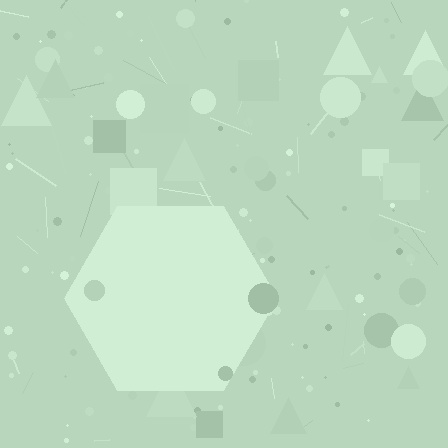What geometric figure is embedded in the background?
A hexagon is embedded in the background.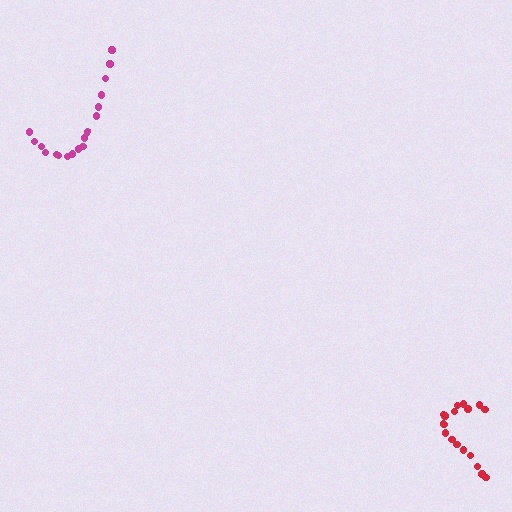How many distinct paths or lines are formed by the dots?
There are 2 distinct paths.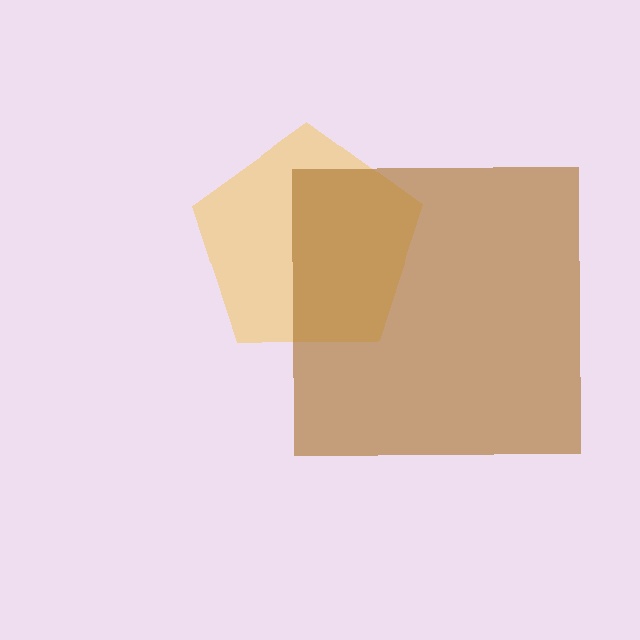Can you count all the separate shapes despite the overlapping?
Yes, there are 2 separate shapes.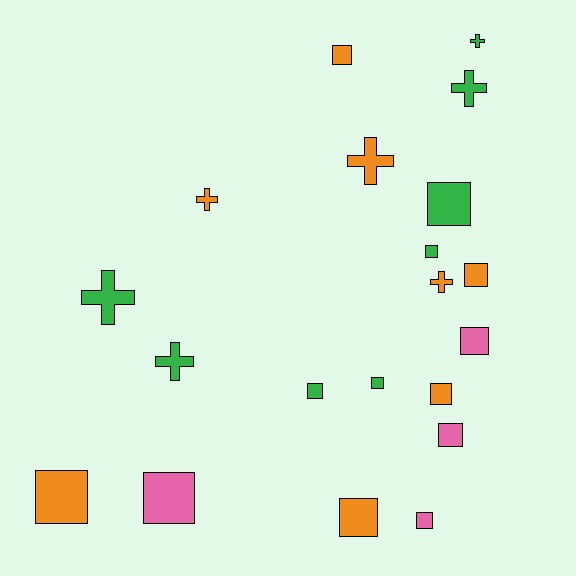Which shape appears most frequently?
Square, with 13 objects.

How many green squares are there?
There are 4 green squares.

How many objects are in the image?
There are 20 objects.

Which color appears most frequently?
Green, with 8 objects.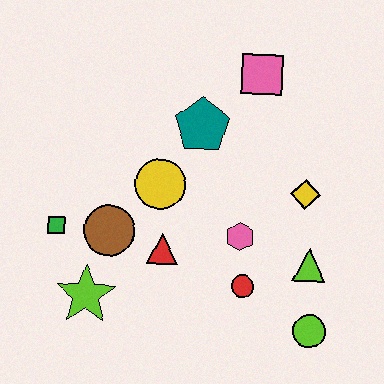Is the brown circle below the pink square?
Yes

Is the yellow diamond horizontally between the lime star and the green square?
No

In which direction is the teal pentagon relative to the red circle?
The teal pentagon is above the red circle.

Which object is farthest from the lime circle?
The green square is farthest from the lime circle.